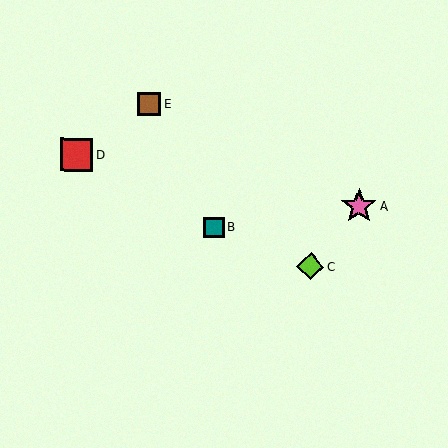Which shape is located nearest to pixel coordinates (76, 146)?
The red square (labeled D) at (77, 155) is nearest to that location.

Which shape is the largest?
The pink star (labeled A) is the largest.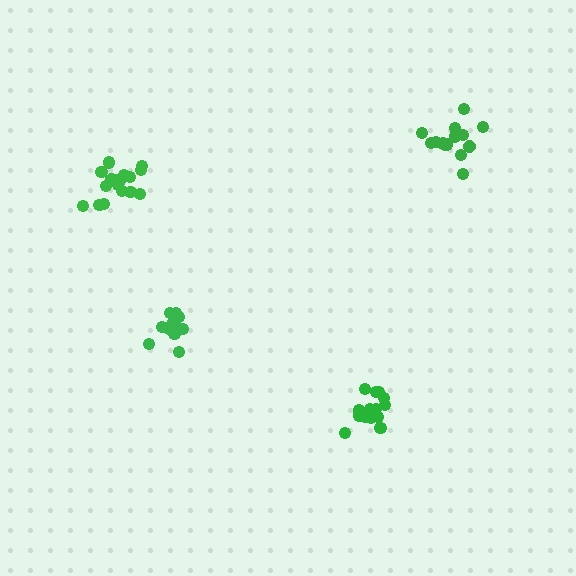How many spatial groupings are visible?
There are 4 spatial groupings.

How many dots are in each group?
Group 1: 15 dots, Group 2: 17 dots, Group 3: 12 dots, Group 4: 14 dots (58 total).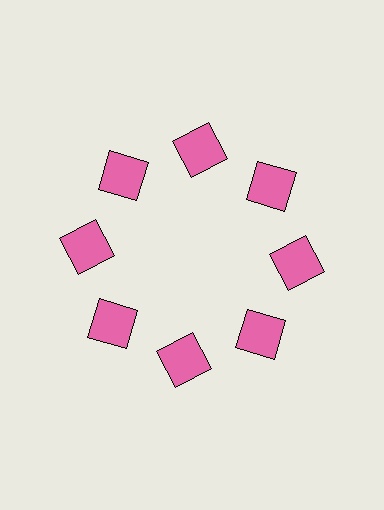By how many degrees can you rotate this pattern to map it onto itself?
The pattern maps onto itself every 45 degrees of rotation.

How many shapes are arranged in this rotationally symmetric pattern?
There are 8 shapes, arranged in 8 groups of 1.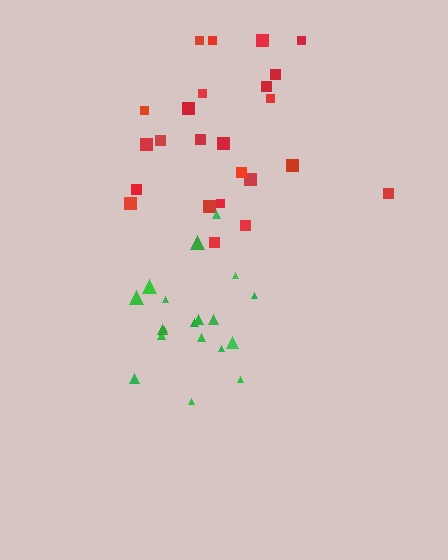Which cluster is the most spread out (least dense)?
Red.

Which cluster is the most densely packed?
Green.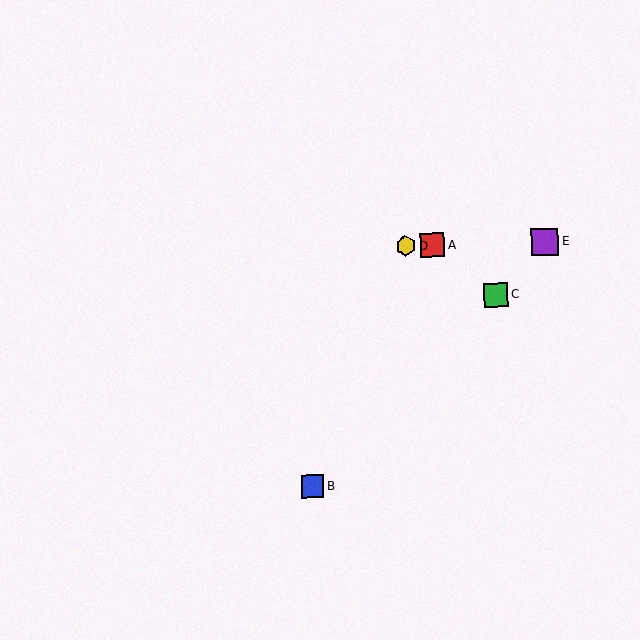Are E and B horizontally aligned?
No, E is at y≈242 and B is at y≈486.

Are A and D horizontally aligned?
Yes, both are at y≈245.